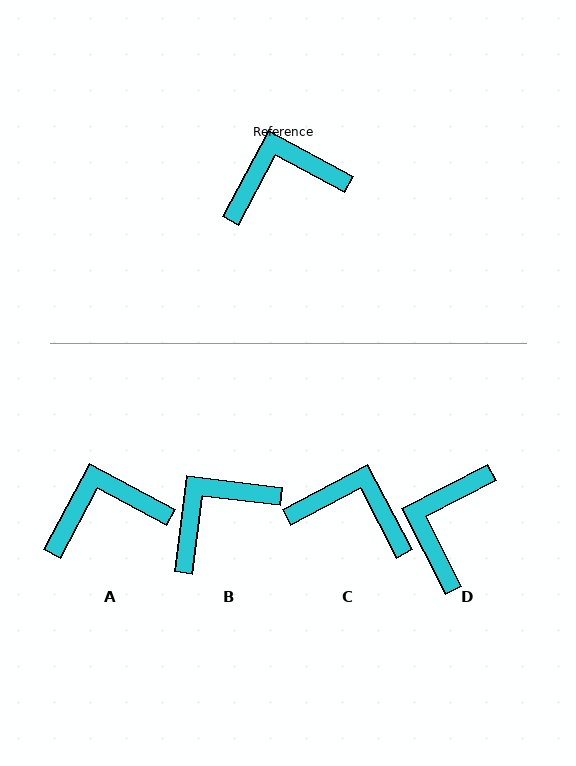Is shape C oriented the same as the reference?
No, it is off by about 34 degrees.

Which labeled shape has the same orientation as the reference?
A.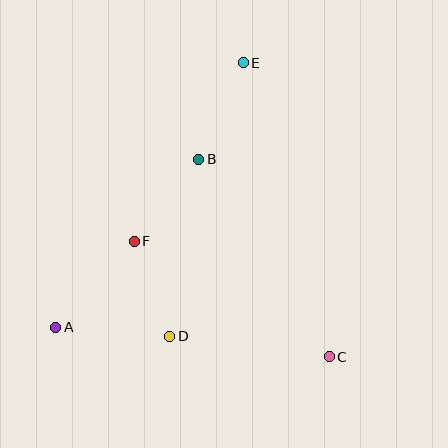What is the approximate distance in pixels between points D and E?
The distance between D and E is approximately 283 pixels.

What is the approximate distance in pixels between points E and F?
The distance between E and F is approximately 209 pixels.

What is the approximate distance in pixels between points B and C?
The distance between B and C is approximately 237 pixels.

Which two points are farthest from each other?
Points A and E are farthest from each other.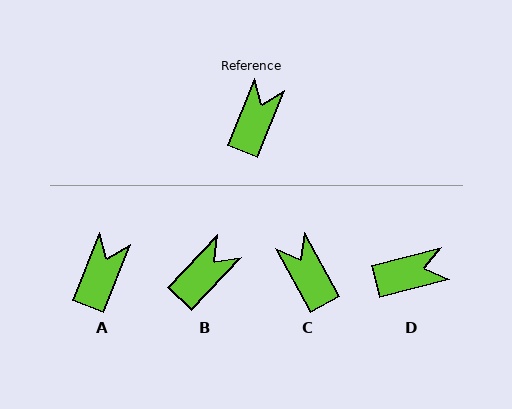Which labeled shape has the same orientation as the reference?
A.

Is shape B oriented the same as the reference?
No, it is off by about 22 degrees.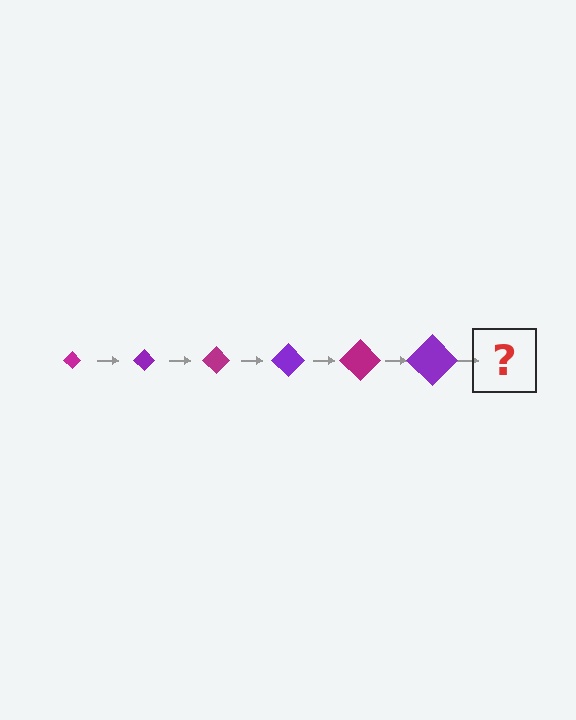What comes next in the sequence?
The next element should be a magenta diamond, larger than the previous one.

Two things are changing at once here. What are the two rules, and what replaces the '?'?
The two rules are that the diamond grows larger each step and the color cycles through magenta and purple. The '?' should be a magenta diamond, larger than the previous one.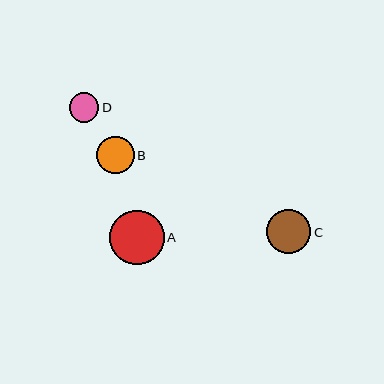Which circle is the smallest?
Circle D is the smallest with a size of approximately 29 pixels.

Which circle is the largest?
Circle A is the largest with a size of approximately 55 pixels.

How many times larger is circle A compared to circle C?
Circle A is approximately 1.2 times the size of circle C.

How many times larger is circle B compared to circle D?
Circle B is approximately 1.3 times the size of circle D.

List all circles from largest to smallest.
From largest to smallest: A, C, B, D.